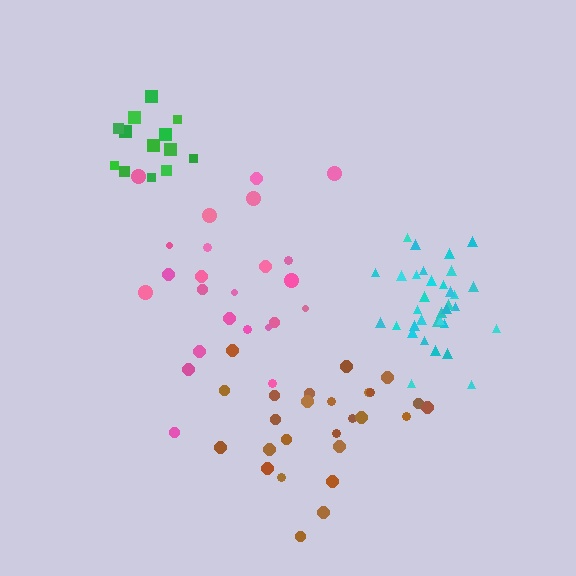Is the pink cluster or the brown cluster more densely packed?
Pink.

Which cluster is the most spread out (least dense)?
Brown.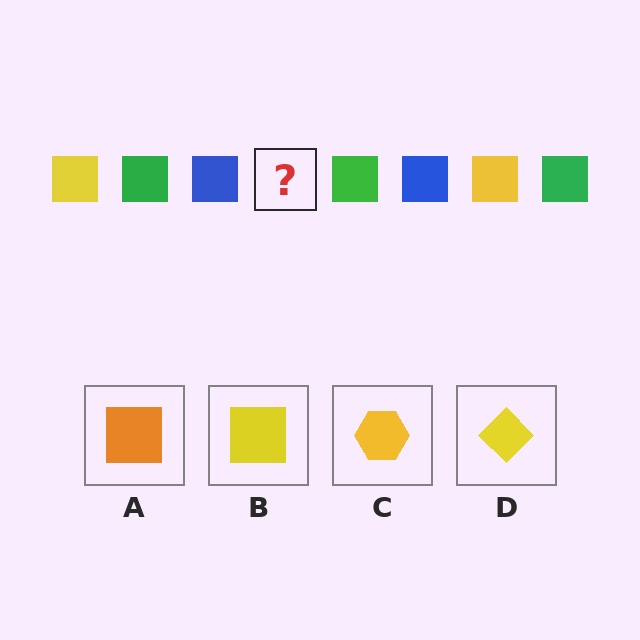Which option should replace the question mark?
Option B.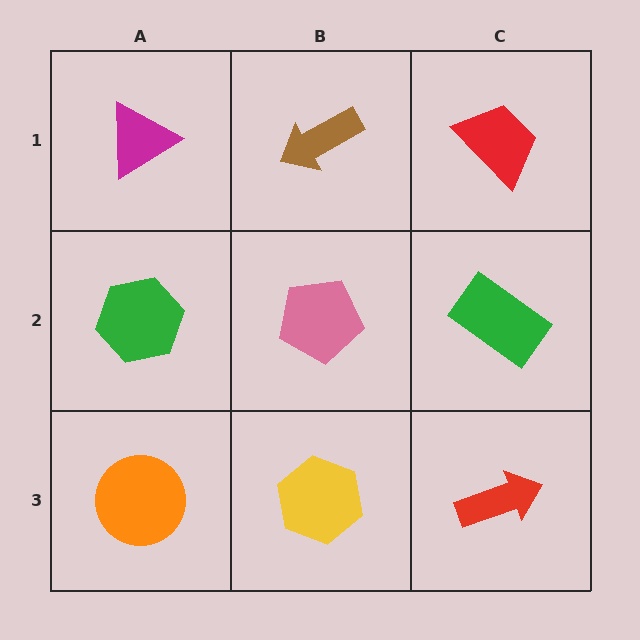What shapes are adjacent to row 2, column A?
A magenta triangle (row 1, column A), an orange circle (row 3, column A), a pink pentagon (row 2, column B).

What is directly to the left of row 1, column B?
A magenta triangle.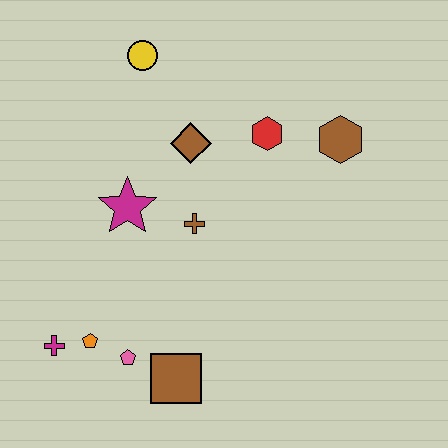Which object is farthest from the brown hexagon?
The magenta cross is farthest from the brown hexagon.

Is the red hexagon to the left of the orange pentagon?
No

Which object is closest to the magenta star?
The brown cross is closest to the magenta star.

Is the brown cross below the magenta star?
Yes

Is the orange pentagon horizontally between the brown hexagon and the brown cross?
No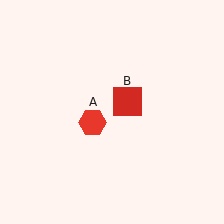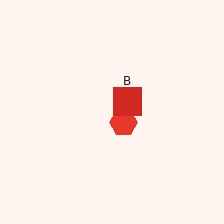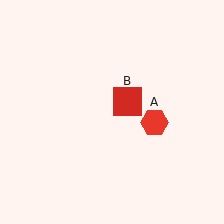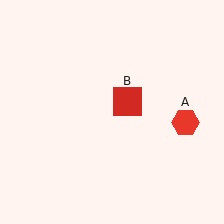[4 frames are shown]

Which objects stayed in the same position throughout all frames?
Red square (object B) remained stationary.